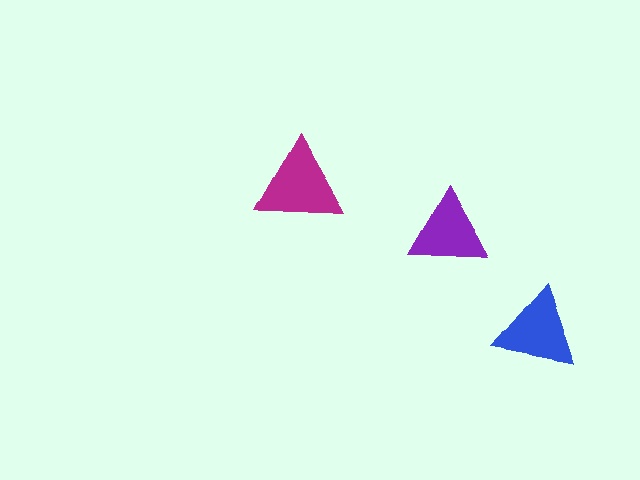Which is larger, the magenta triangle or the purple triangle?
The magenta one.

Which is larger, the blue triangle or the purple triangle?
The blue one.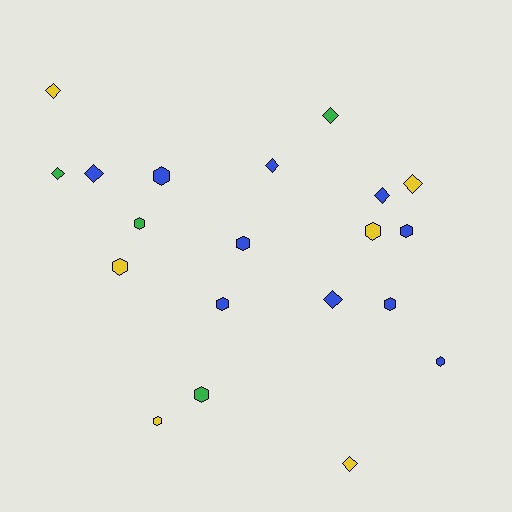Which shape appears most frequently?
Hexagon, with 11 objects.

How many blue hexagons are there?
There are 6 blue hexagons.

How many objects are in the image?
There are 20 objects.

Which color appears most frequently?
Blue, with 10 objects.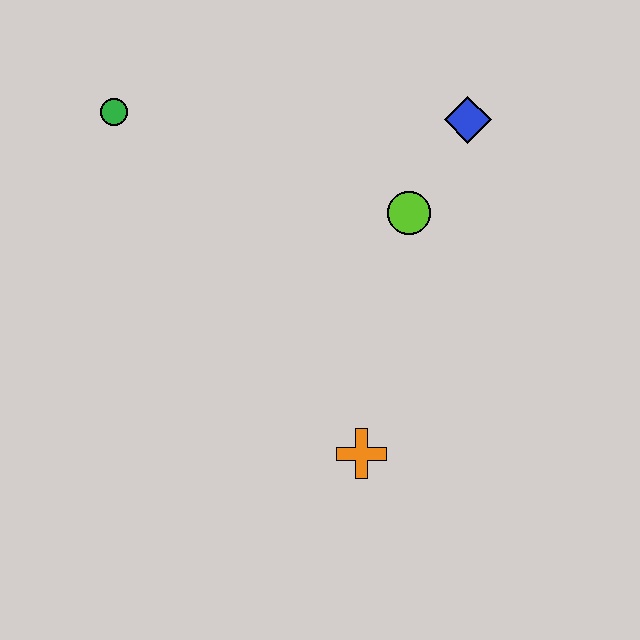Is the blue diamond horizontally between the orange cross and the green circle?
No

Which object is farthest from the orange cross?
The green circle is farthest from the orange cross.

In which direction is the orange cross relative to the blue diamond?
The orange cross is below the blue diamond.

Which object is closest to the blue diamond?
The lime circle is closest to the blue diamond.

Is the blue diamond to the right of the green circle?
Yes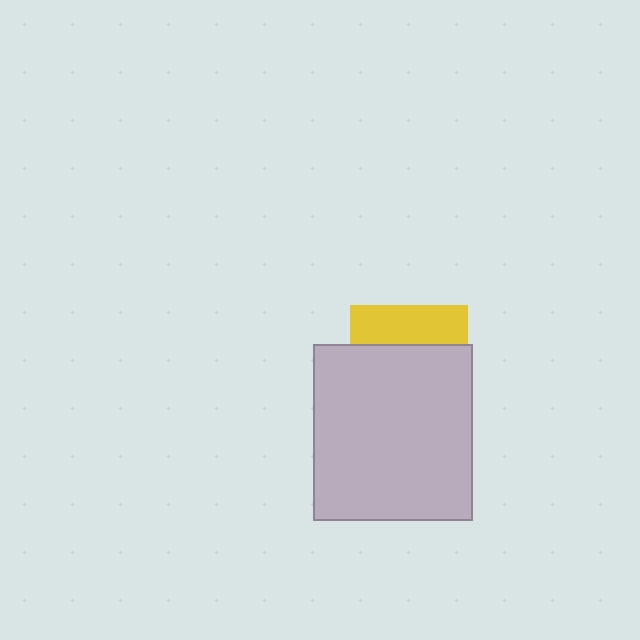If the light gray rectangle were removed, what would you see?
You would see the complete yellow square.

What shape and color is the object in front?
The object in front is a light gray rectangle.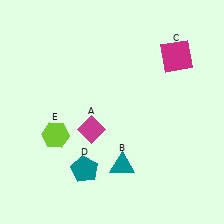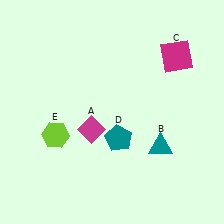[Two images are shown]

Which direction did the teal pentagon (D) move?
The teal pentagon (D) moved right.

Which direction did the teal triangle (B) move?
The teal triangle (B) moved right.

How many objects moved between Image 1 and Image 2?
2 objects moved between the two images.